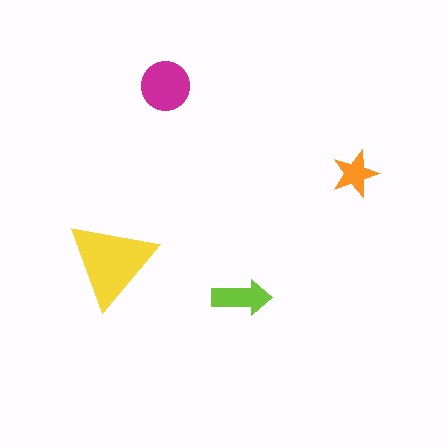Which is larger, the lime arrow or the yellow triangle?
The yellow triangle.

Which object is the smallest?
The orange star.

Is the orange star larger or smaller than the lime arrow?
Smaller.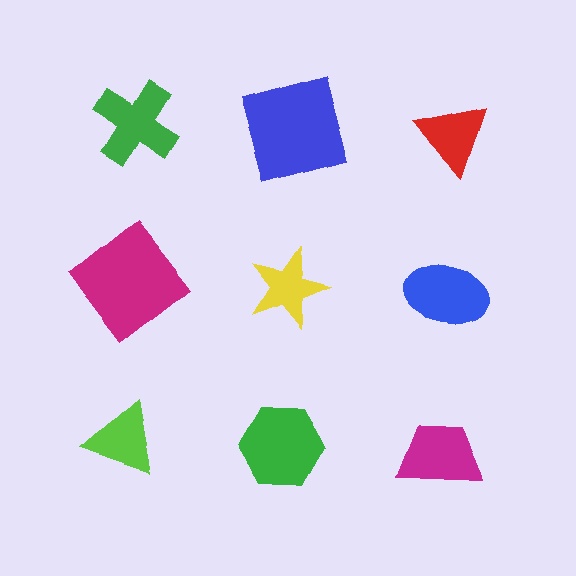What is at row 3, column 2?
A green hexagon.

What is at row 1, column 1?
A green cross.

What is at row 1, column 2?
A blue square.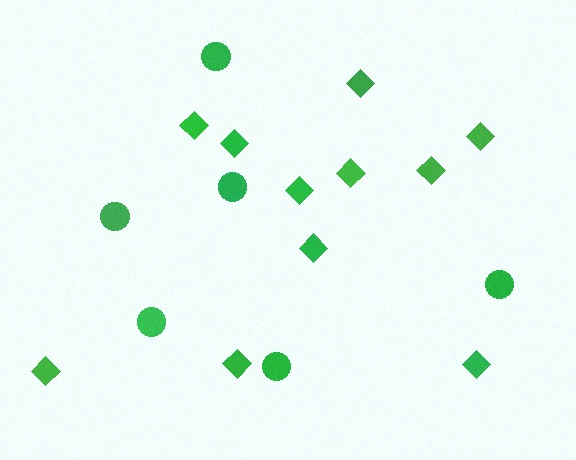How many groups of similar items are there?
There are 2 groups: one group of diamonds (11) and one group of circles (6).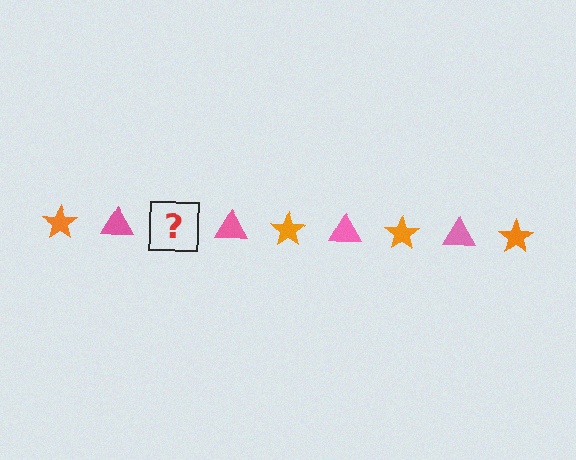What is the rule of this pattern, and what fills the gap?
The rule is that the pattern alternates between orange star and pink triangle. The gap should be filled with an orange star.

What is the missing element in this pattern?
The missing element is an orange star.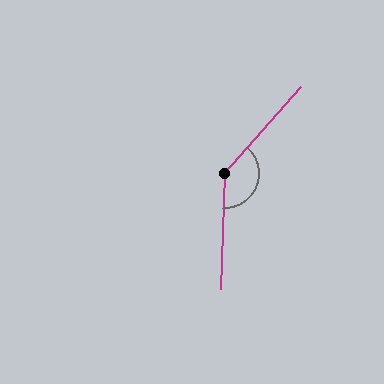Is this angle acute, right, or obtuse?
It is obtuse.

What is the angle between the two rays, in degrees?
Approximately 141 degrees.